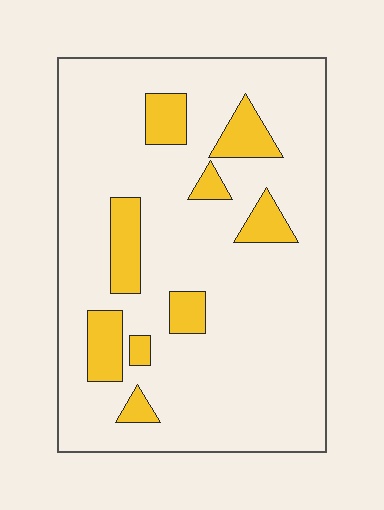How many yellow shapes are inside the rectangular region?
9.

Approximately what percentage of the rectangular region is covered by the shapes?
Approximately 15%.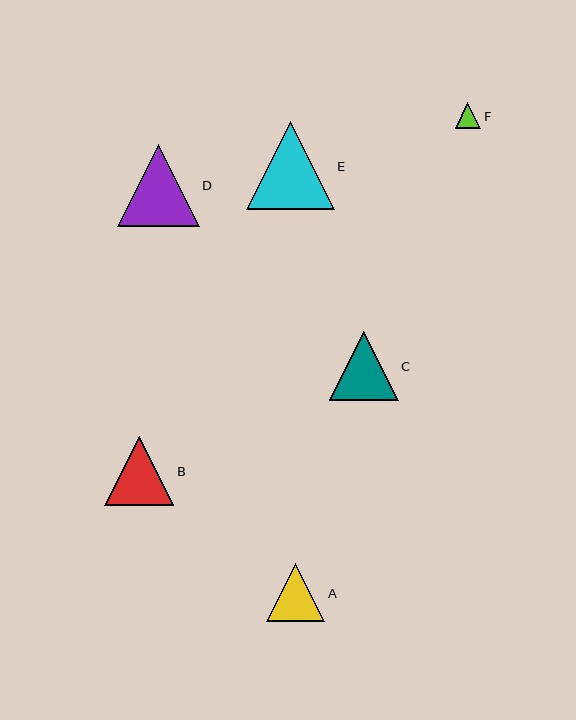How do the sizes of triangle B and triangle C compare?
Triangle B and triangle C are approximately the same size.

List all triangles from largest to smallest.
From largest to smallest: E, D, B, C, A, F.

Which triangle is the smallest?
Triangle F is the smallest with a size of approximately 26 pixels.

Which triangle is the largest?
Triangle E is the largest with a size of approximately 88 pixels.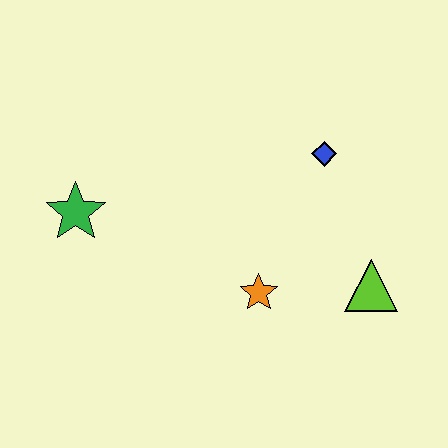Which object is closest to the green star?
The orange star is closest to the green star.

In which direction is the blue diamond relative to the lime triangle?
The blue diamond is above the lime triangle.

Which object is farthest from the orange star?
The green star is farthest from the orange star.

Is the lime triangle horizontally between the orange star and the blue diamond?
No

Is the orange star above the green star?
No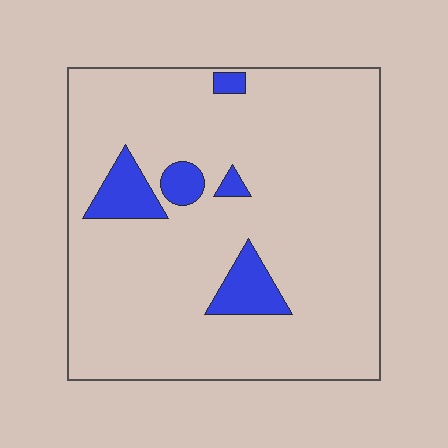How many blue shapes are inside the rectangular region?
5.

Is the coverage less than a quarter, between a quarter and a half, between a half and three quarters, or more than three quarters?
Less than a quarter.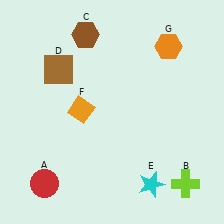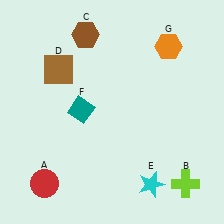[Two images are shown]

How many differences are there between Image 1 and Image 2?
There is 1 difference between the two images.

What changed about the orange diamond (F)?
In Image 1, F is orange. In Image 2, it changed to teal.